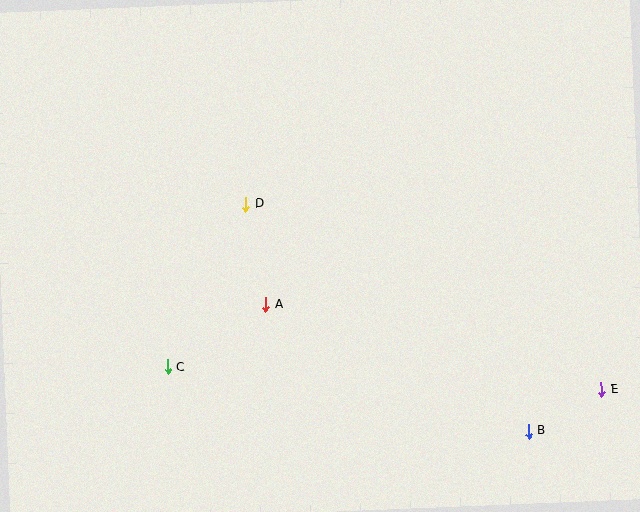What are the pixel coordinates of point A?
Point A is at (266, 305).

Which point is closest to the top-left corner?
Point D is closest to the top-left corner.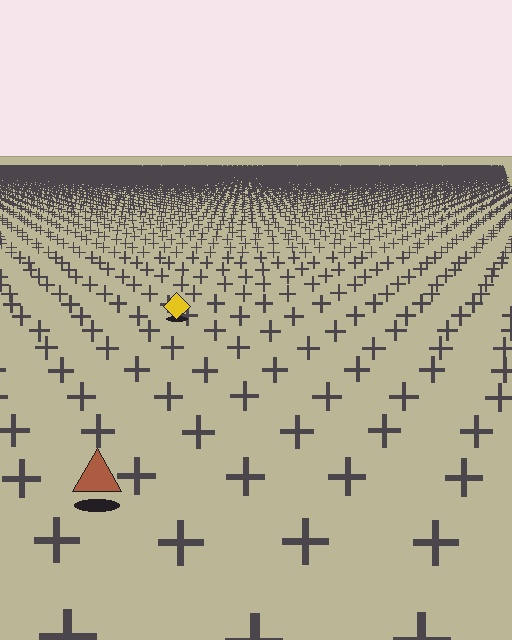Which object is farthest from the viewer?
The yellow diamond is farthest from the viewer. It appears smaller and the ground texture around it is denser.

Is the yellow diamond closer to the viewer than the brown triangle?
No. The brown triangle is closer — you can tell from the texture gradient: the ground texture is coarser near it.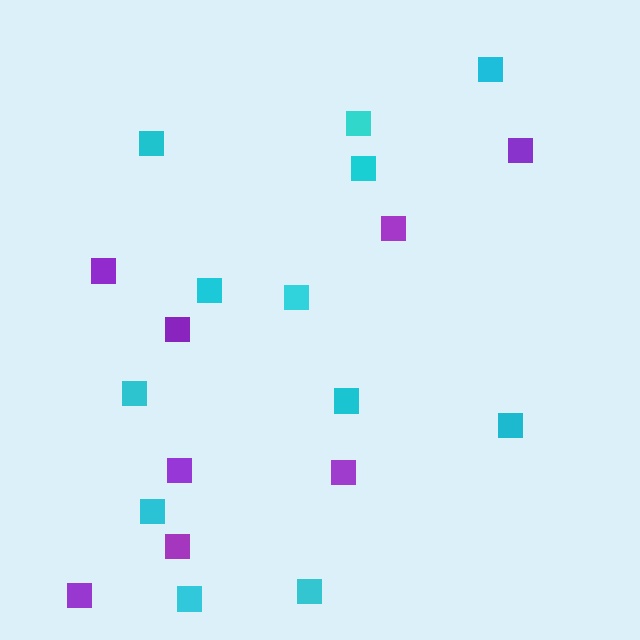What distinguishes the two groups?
There are 2 groups: one group of purple squares (8) and one group of cyan squares (12).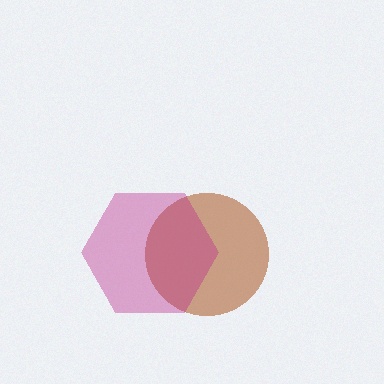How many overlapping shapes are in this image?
There are 2 overlapping shapes in the image.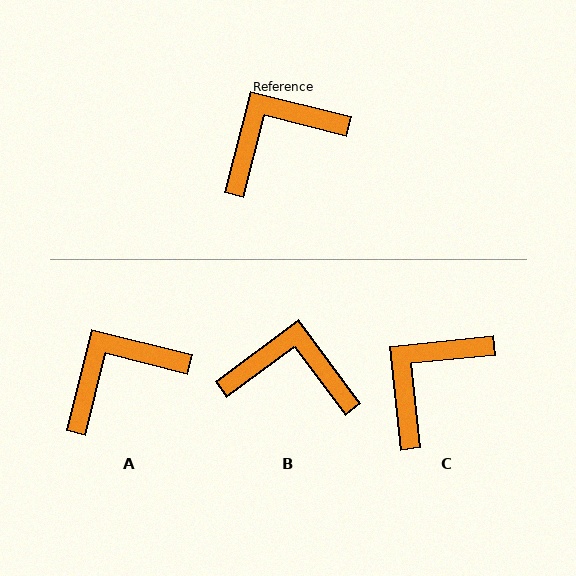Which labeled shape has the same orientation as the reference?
A.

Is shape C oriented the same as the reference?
No, it is off by about 20 degrees.